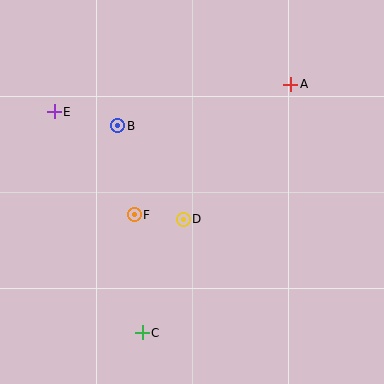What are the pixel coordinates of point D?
Point D is at (183, 219).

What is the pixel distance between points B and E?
The distance between B and E is 65 pixels.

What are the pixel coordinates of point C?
Point C is at (142, 333).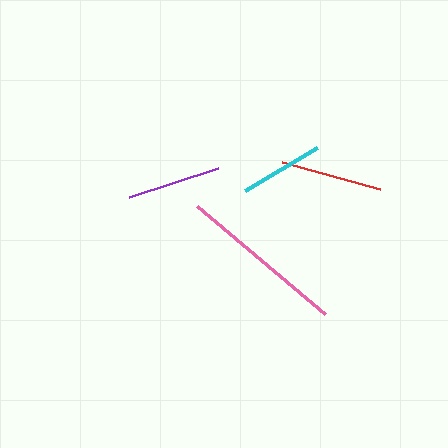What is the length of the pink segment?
The pink segment is approximately 167 pixels long.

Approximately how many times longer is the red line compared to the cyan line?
The red line is approximately 1.2 times the length of the cyan line.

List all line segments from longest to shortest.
From longest to shortest: pink, red, purple, cyan.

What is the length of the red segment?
The red segment is approximately 102 pixels long.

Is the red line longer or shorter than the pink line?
The pink line is longer than the red line.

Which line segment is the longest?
The pink line is the longest at approximately 167 pixels.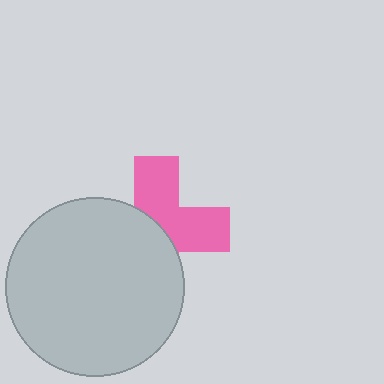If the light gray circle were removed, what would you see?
You would see the complete pink cross.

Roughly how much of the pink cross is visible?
About half of it is visible (roughly 48%).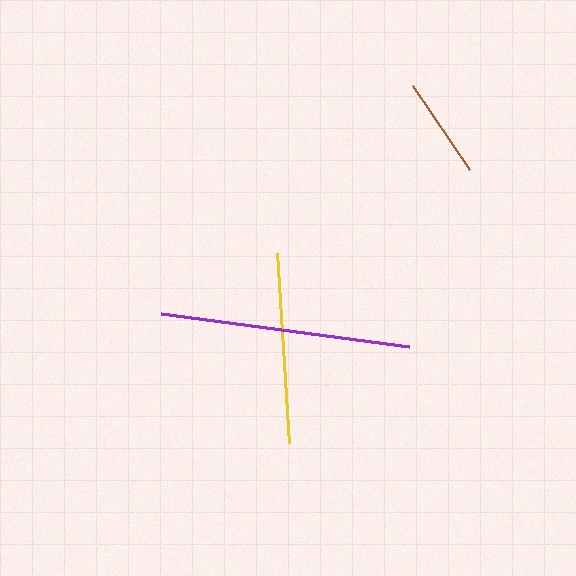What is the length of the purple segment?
The purple segment is approximately 251 pixels long.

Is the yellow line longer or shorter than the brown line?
The yellow line is longer than the brown line.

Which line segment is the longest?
The purple line is the longest at approximately 251 pixels.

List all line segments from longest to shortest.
From longest to shortest: purple, yellow, brown.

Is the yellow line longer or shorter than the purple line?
The purple line is longer than the yellow line.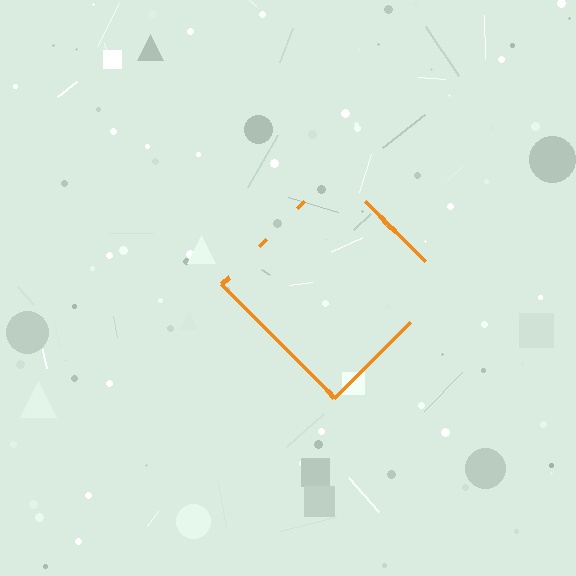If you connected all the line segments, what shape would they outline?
They would outline a diamond.